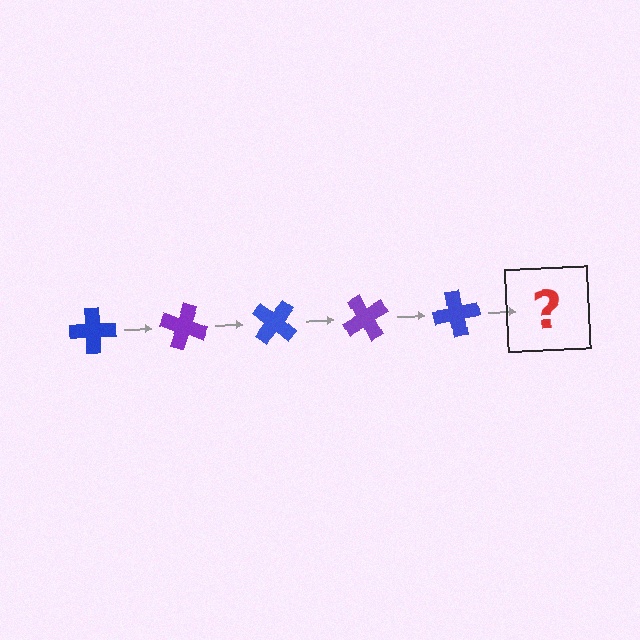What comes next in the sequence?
The next element should be a purple cross, rotated 100 degrees from the start.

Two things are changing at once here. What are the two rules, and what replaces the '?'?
The two rules are that it rotates 20 degrees each step and the color cycles through blue and purple. The '?' should be a purple cross, rotated 100 degrees from the start.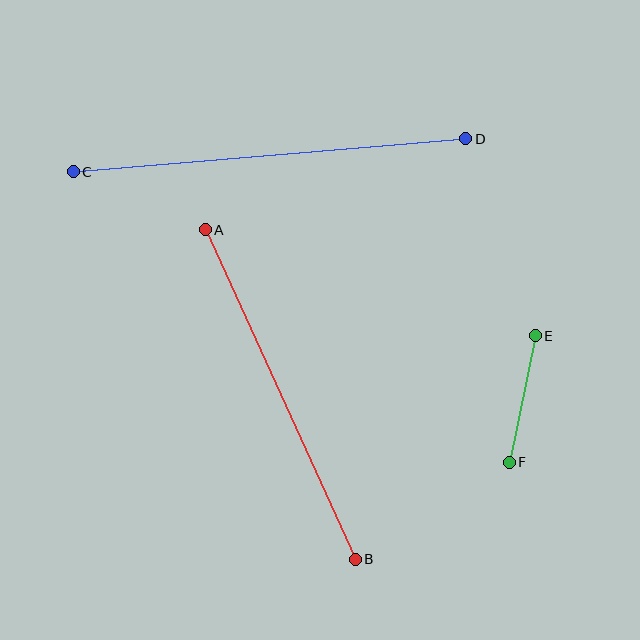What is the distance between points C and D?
The distance is approximately 394 pixels.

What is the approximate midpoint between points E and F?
The midpoint is at approximately (522, 399) pixels.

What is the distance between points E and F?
The distance is approximately 129 pixels.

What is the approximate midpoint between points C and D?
The midpoint is at approximately (269, 155) pixels.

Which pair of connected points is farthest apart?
Points C and D are farthest apart.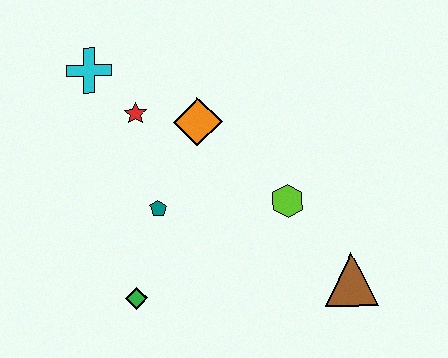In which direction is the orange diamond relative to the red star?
The orange diamond is to the right of the red star.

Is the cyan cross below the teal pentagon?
No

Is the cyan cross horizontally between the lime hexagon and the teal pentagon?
No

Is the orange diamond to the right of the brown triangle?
No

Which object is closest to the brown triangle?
The lime hexagon is closest to the brown triangle.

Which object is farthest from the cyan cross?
The brown triangle is farthest from the cyan cross.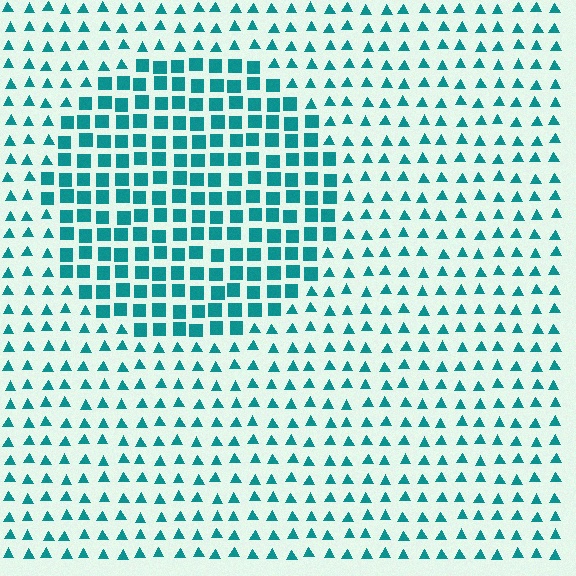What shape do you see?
I see a circle.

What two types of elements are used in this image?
The image uses squares inside the circle region and triangles outside it.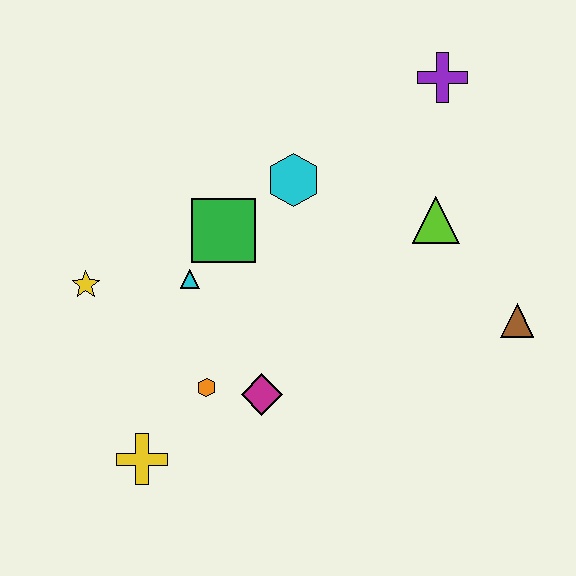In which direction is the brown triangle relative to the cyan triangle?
The brown triangle is to the right of the cyan triangle.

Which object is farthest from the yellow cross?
The purple cross is farthest from the yellow cross.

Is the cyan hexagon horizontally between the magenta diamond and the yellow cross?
No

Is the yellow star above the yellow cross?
Yes